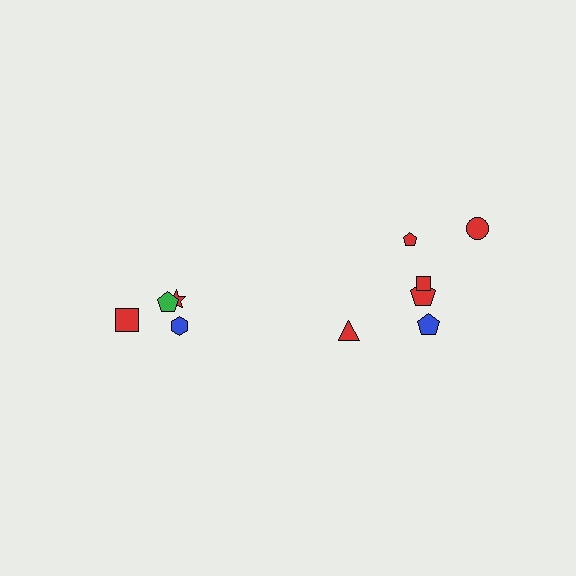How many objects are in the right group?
There are 6 objects.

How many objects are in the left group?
There are 4 objects.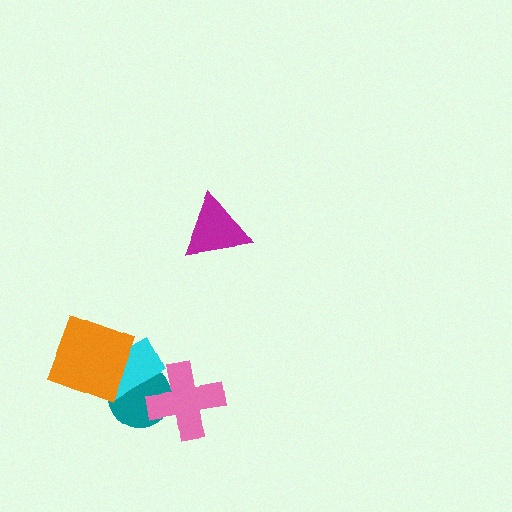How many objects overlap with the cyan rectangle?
2 objects overlap with the cyan rectangle.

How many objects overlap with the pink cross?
1 object overlaps with the pink cross.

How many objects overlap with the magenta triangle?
0 objects overlap with the magenta triangle.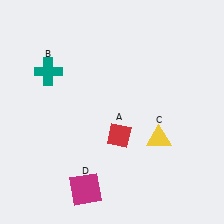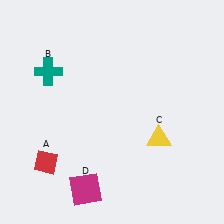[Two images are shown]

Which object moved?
The red diamond (A) moved left.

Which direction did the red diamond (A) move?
The red diamond (A) moved left.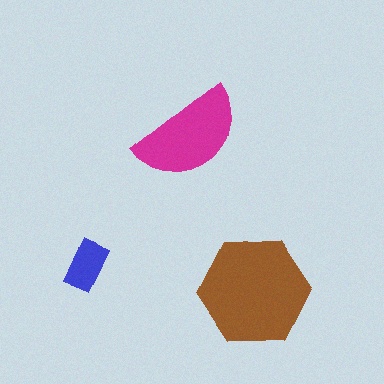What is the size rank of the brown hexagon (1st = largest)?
1st.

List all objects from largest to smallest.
The brown hexagon, the magenta semicircle, the blue rectangle.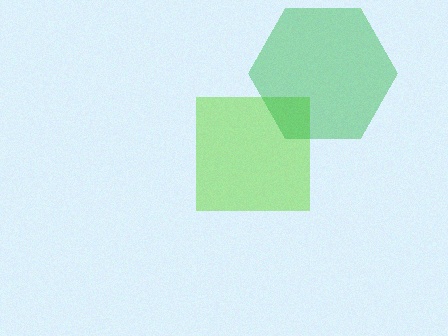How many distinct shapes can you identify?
There are 2 distinct shapes: a lime square, a green hexagon.